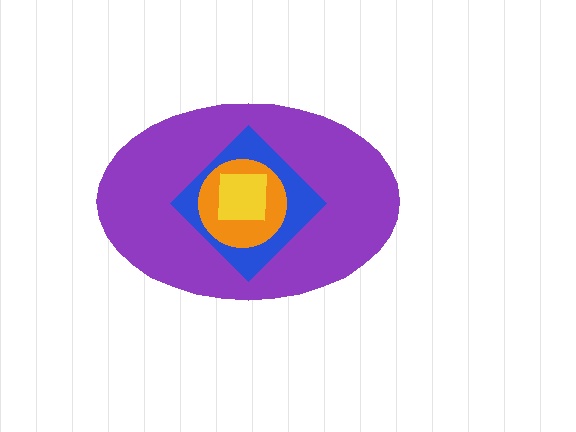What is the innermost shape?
The yellow square.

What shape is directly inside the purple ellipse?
The blue diamond.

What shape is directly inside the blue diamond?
The orange circle.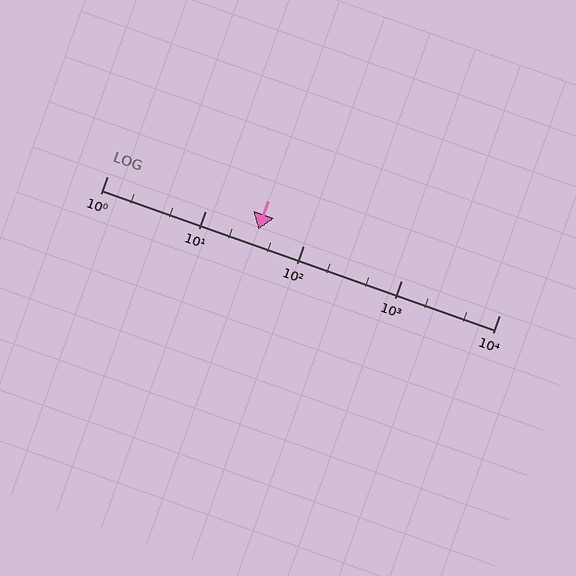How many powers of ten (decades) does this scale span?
The scale spans 4 decades, from 1 to 10000.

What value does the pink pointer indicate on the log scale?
The pointer indicates approximately 35.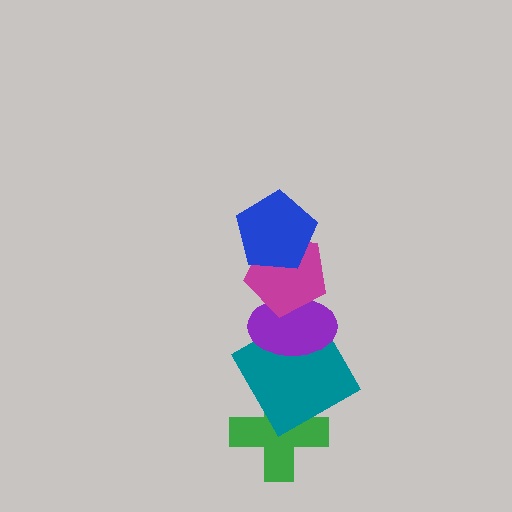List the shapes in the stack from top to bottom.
From top to bottom: the blue pentagon, the magenta pentagon, the purple ellipse, the teal square, the green cross.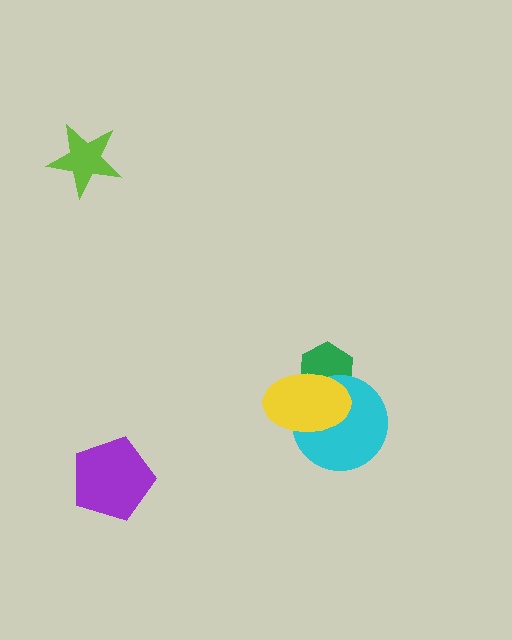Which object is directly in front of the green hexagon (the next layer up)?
The cyan circle is directly in front of the green hexagon.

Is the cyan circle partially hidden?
Yes, it is partially covered by another shape.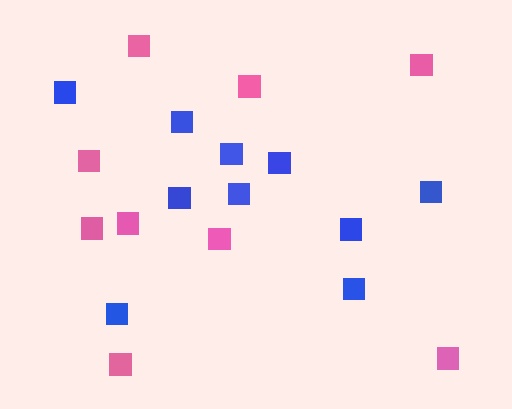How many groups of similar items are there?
There are 2 groups: one group of pink squares (9) and one group of blue squares (10).